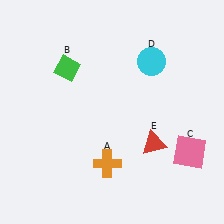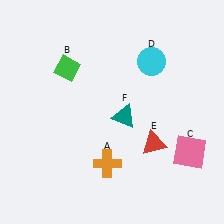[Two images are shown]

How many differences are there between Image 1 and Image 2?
There is 1 difference between the two images.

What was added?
A teal triangle (F) was added in Image 2.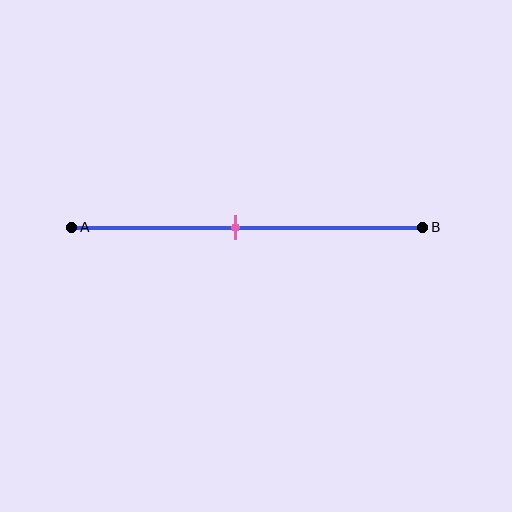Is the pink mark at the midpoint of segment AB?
No, the mark is at about 45% from A, not at the 50% midpoint.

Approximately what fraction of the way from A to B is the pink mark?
The pink mark is approximately 45% of the way from A to B.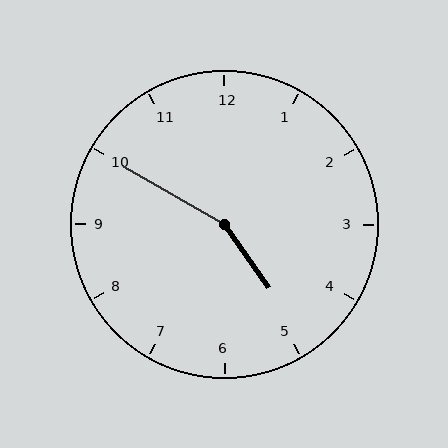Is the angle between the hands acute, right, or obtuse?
It is obtuse.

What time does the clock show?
4:50.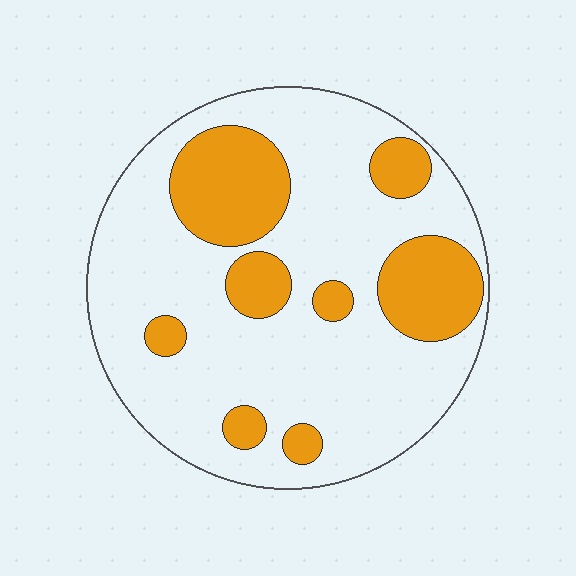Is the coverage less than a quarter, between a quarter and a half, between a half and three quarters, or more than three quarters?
Between a quarter and a half.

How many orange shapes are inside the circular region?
8.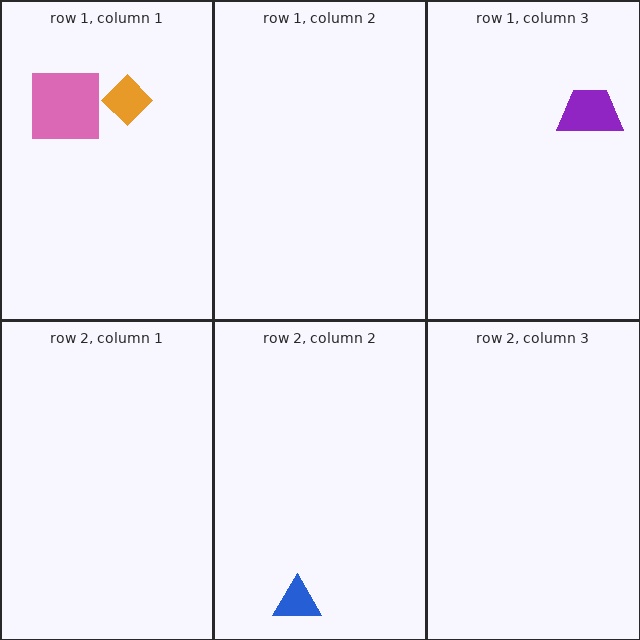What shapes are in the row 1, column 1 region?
The orange diamond, the pink square.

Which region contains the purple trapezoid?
The row 1, column 3 region.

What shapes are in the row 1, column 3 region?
The purple trapezoid.